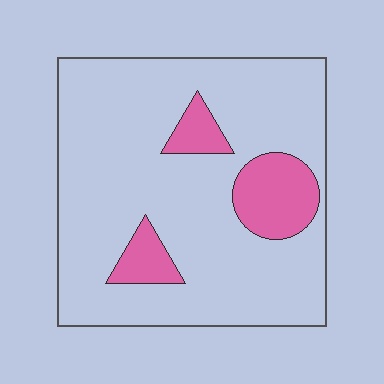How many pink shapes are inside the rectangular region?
3.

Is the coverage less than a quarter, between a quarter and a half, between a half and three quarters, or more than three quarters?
Less than a quarter.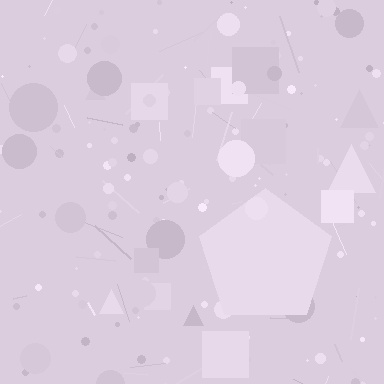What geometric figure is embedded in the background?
A pentagon is embedded in the background.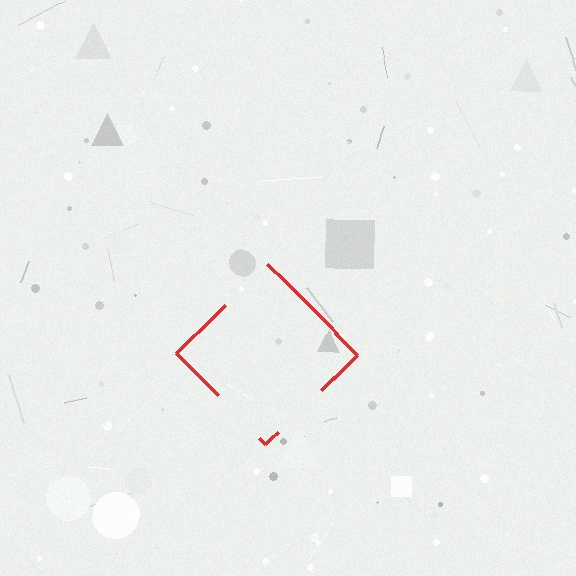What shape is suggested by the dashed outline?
The dashed outline suggests a diamond.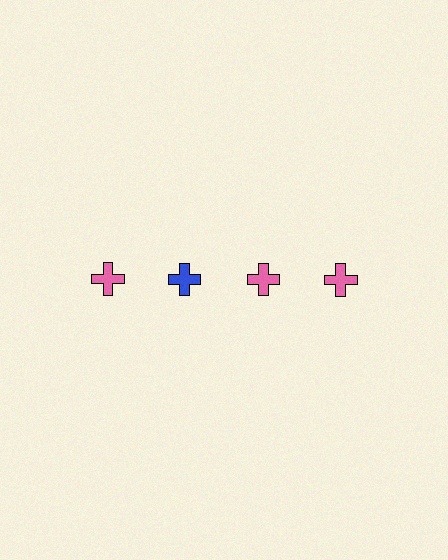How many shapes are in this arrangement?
There are 4 shapes arranged in a grid pattern.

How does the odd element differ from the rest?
It has a different color: blue instead of pink.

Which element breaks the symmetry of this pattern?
The blue cross in the top row, second from left column breaks the symmetry. All other shapes are pink crosses.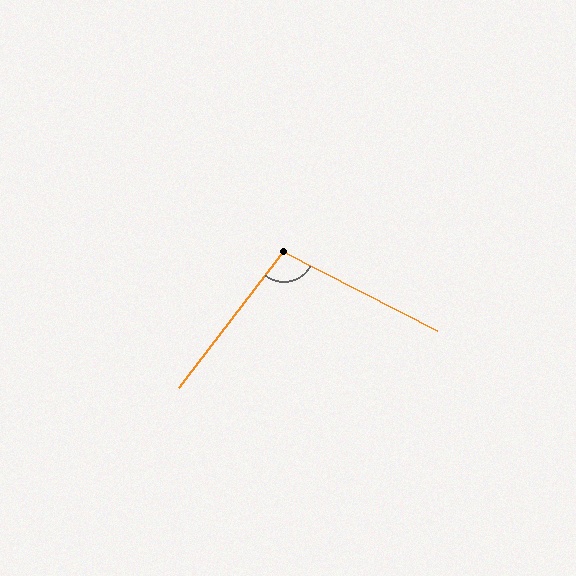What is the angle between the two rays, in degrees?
Approximately 100 degrees.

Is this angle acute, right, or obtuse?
It is obtuse.